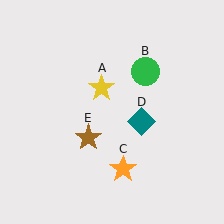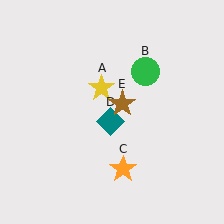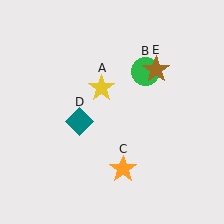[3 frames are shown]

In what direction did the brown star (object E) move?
The brown star (object E) moved up and to the right.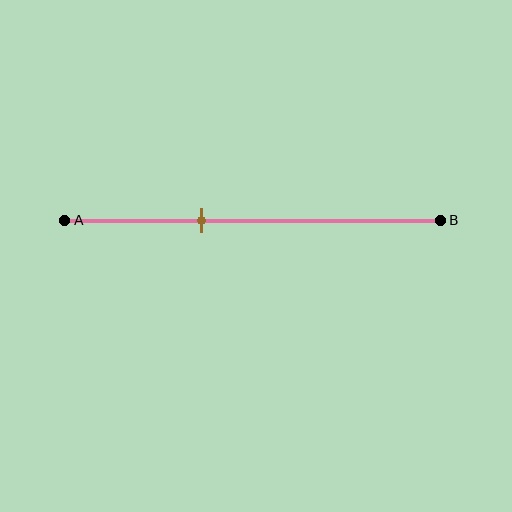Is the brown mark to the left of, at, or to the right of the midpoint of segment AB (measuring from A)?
The brown mark is to the left of the midpoint of segment AB.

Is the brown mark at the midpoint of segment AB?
No, the mark is at about 35% from A, not at the 50% midpoint.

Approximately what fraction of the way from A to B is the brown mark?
The brown mark is approximately 35% of the way from A to B.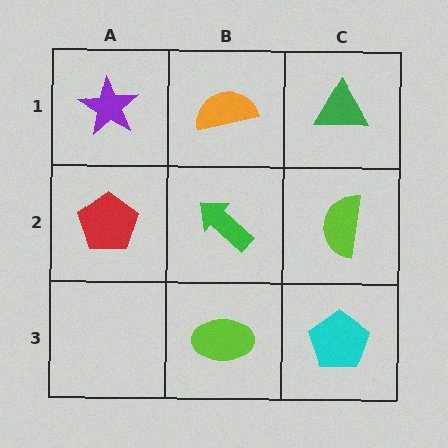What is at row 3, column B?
A lime ellipse.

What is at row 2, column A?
A red pentagon.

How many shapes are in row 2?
3 shapes.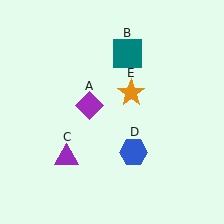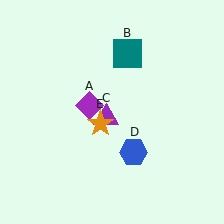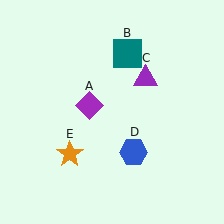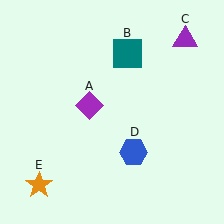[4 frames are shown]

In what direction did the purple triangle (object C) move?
The purple triangle (object C) moved up and to the right.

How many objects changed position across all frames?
2 objects changed position: purple triangle (object C), orange star (object E).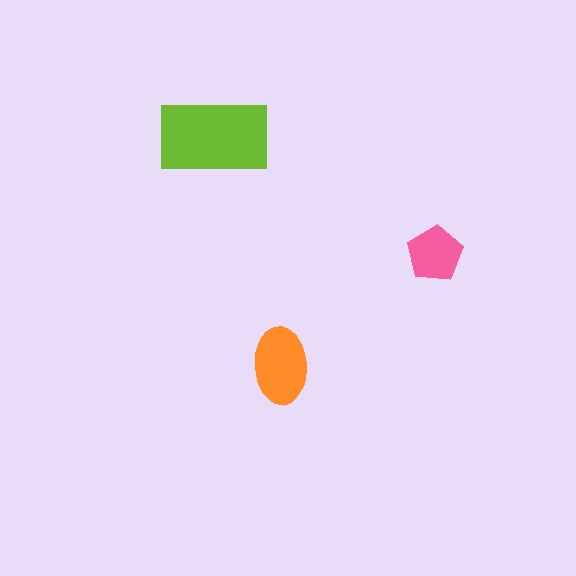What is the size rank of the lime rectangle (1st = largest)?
1st.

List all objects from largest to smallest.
The lime rectangle, the orange ellipse, the pink pentagon.